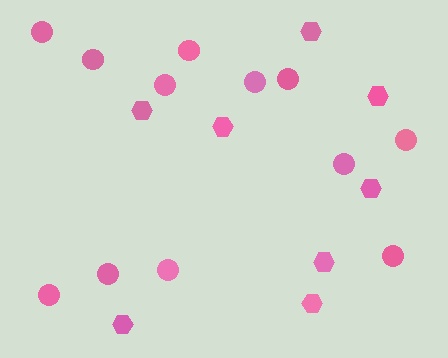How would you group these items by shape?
There are 2 groups: one group of circles (12) and one group of hexagons (8).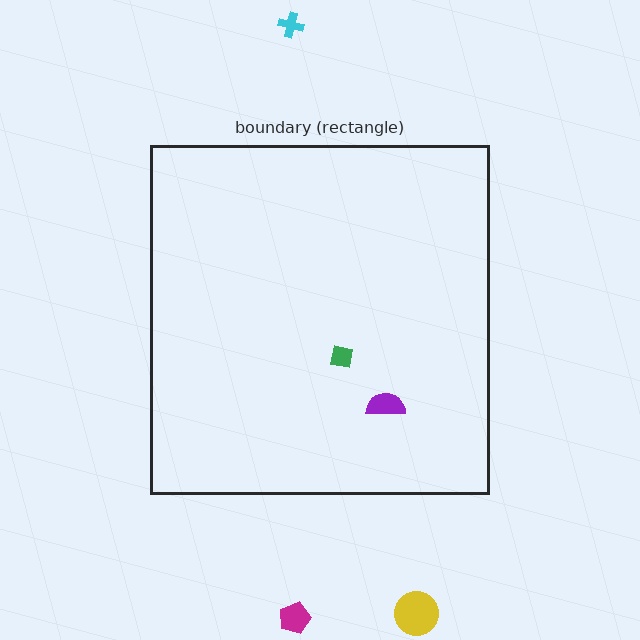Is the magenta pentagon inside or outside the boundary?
Outside.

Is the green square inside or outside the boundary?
Inside.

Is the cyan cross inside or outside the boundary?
Outside.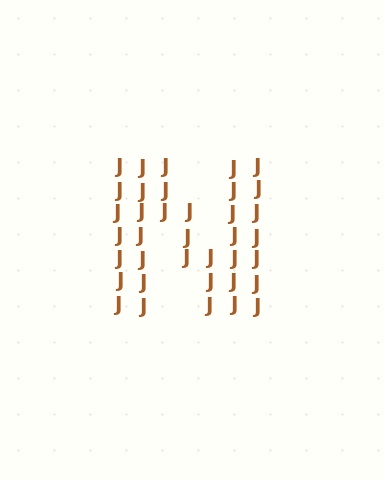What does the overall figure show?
The overall figure shows the letter N.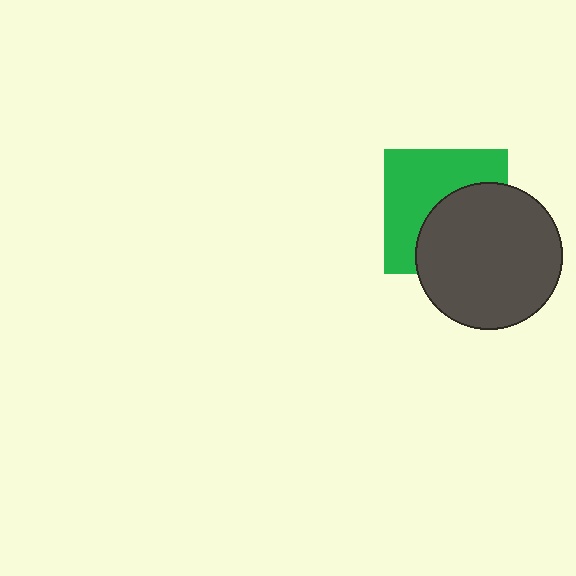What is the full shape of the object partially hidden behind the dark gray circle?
The partially hidden object is a green square.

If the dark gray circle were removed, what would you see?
You would see the complete green square.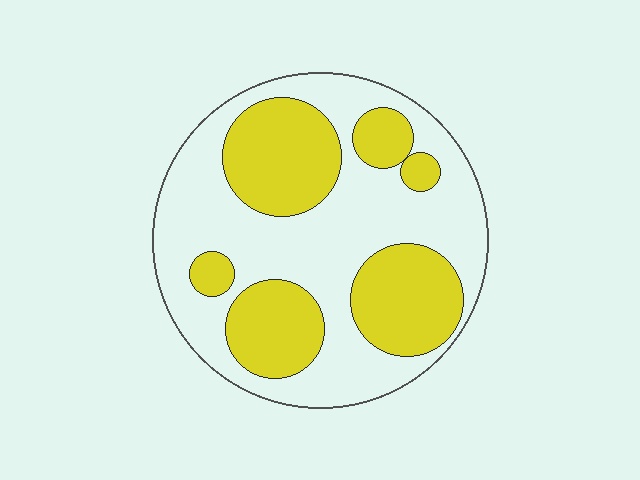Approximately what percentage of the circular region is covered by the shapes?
Approximately 40%.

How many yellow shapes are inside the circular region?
6.